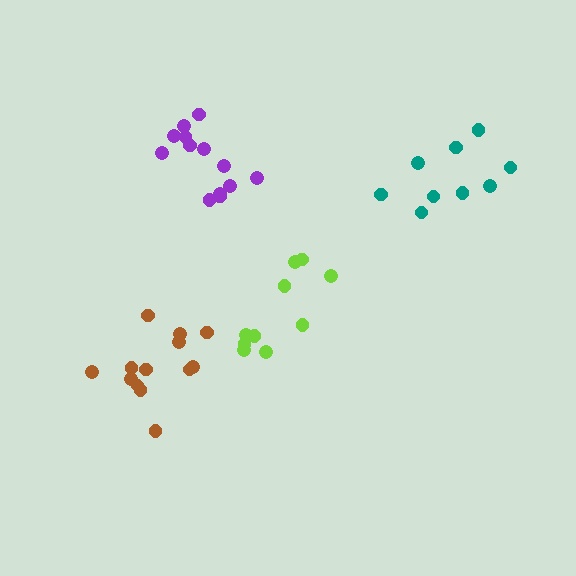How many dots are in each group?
Group 1: 13 dots, Group 2: 10 dots, Group 3: 13 dots, Group 4: 9 dots (45 total).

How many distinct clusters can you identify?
There are 4 distinct clusters.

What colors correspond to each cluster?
The clusters are colored: brown, lime, purple, teal.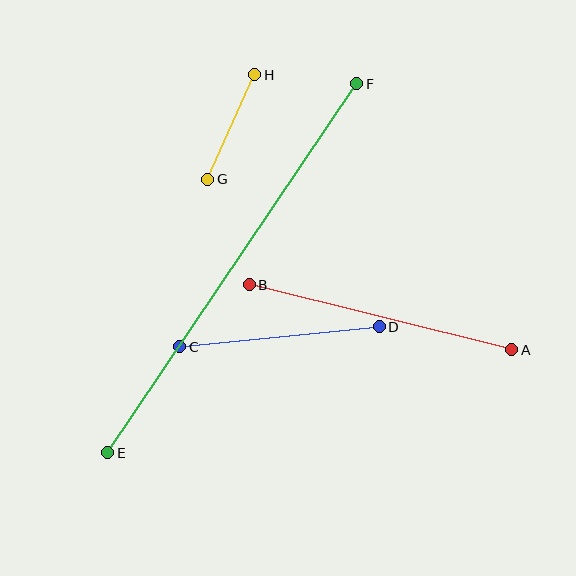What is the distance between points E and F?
The distance is approximately 446 pixels.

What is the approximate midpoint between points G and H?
The midpoint is at approximately (231, 127) pixels.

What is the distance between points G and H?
The distance is approximately 114 pixels.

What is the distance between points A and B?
The distance is approximately 270 pixels.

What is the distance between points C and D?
The distance is approximately 201 pixels.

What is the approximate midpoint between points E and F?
The midpoint is at approximately (232, 268) pixels.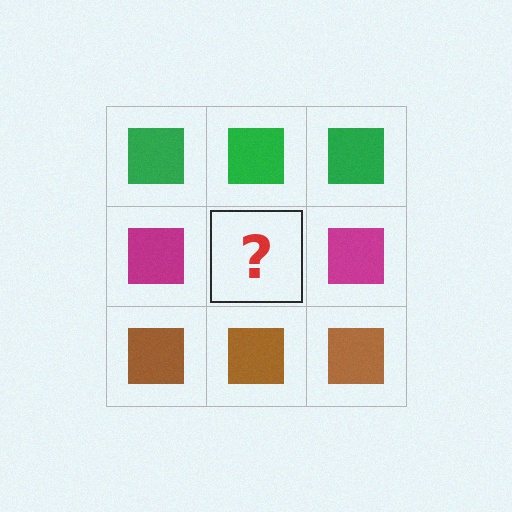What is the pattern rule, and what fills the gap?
The rule is that each row has a consistent color. The gap should be filled with a magenta square.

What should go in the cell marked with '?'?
The missing cell should contain a magenta square.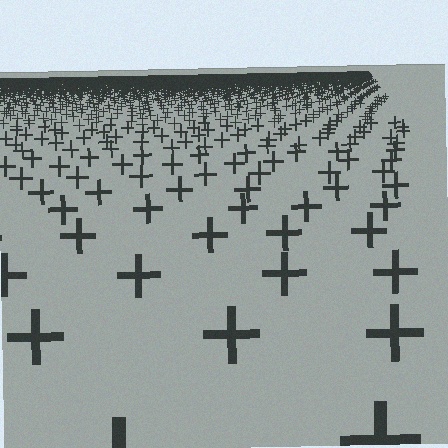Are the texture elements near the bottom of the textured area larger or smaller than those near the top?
Larger. Near the bottom, elements are closer to the viewer and appear at a bigger on-screen size.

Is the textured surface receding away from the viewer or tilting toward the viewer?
The surface is receding away from the viewer. Texture elements get smaller and denser toward the top.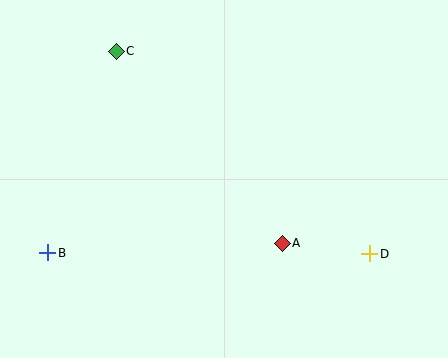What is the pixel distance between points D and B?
The distance between D and B is 322 pixels.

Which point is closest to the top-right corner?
Point D is closest to the top-right corner.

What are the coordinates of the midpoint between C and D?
The midpoint between C and D is at (243, 153).